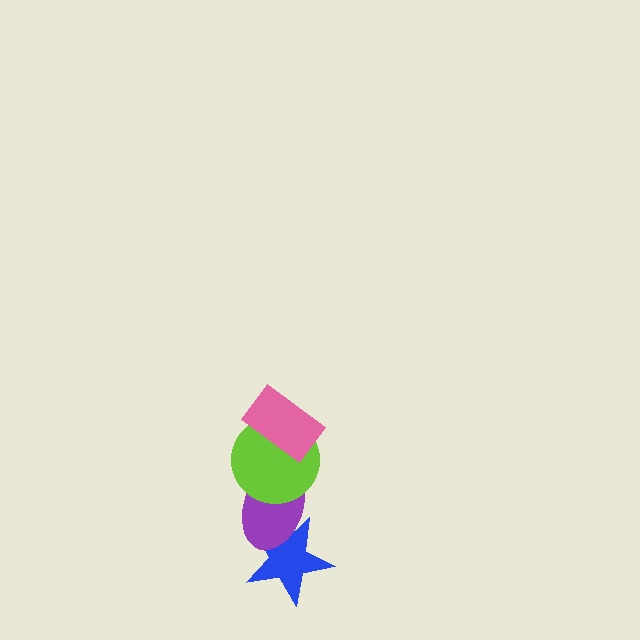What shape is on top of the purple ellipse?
The lime circle is on top of the purple ellipse.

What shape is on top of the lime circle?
The pink rectangle is on top of the lime circle.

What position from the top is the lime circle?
The lime circle is 2nd from the top.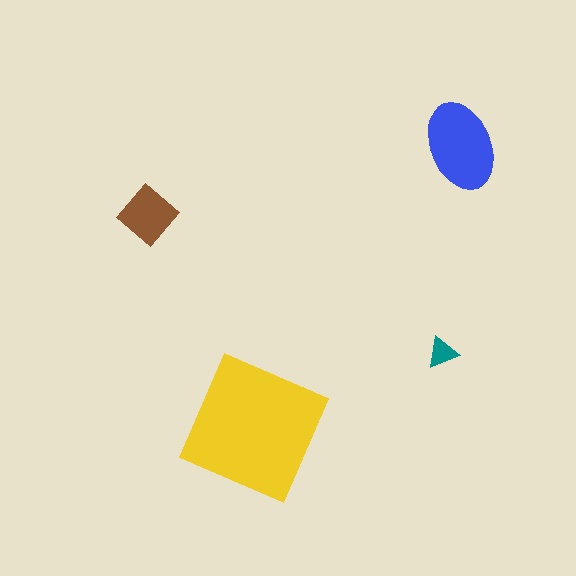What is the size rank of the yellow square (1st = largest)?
1st.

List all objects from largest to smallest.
The yellow square, the blue ellipse, the brown diamond, the teal triangle.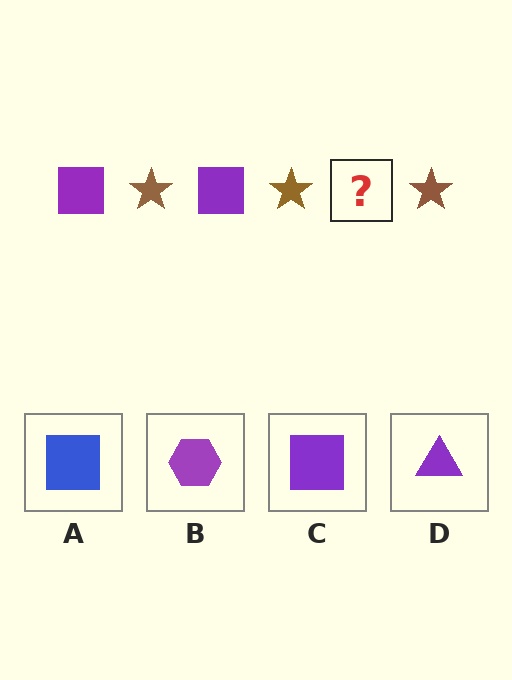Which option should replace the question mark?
Option C.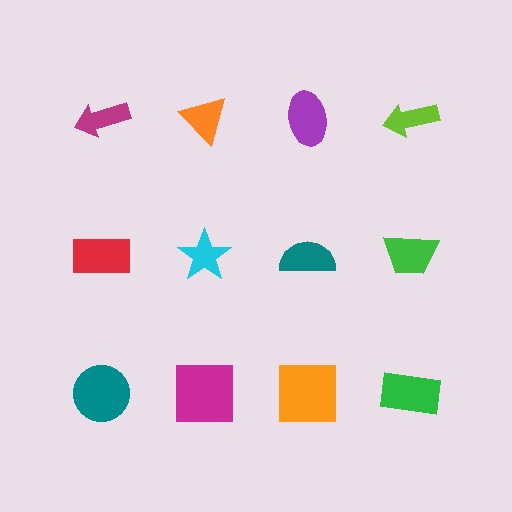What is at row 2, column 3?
A teal semicircle.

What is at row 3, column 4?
A green rectangle.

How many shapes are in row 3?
4 shapes.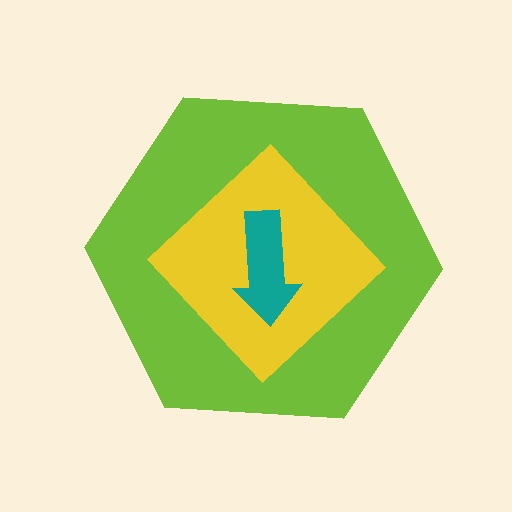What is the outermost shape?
The lime hexagon.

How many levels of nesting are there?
3.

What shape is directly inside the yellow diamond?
The teal arrow.